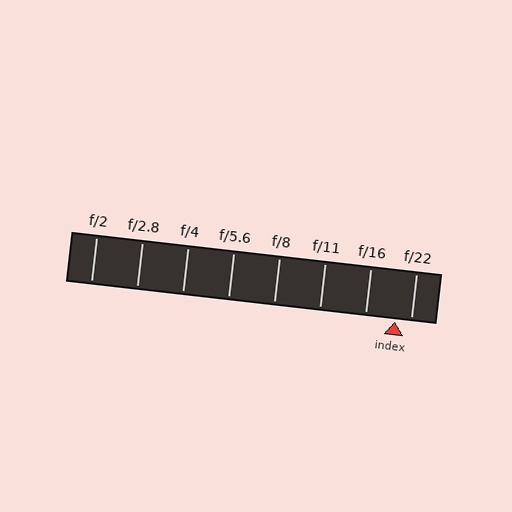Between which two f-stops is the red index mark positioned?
The index mark is between f/16 and f/22.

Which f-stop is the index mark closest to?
The index mark is closest to f/22.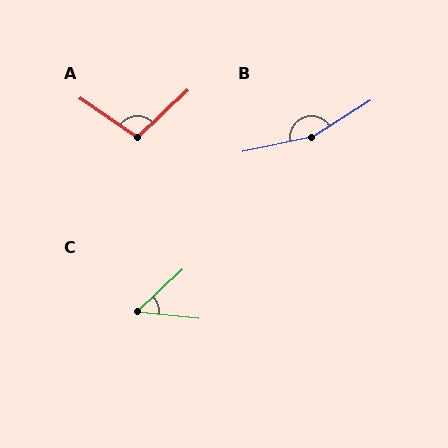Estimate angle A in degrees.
Approximately 103 degrees.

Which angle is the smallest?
C, at approximately 49 degrees.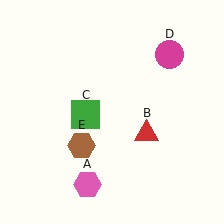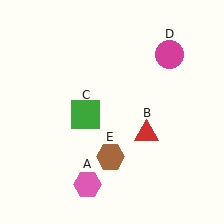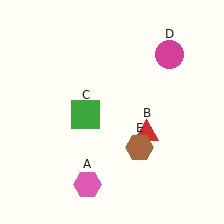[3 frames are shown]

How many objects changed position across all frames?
1 object changed position: brown hexagon (object E).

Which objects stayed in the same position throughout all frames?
Pink hexagon (object A) and red triangle (object B) and green square (object C) and magenta circle (object D) remained stationary.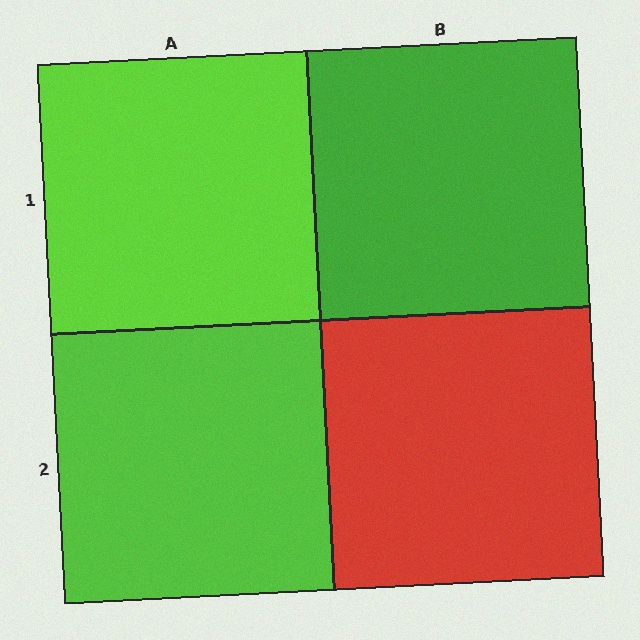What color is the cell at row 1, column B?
Green.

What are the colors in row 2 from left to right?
Lime, red.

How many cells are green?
1 cell is green.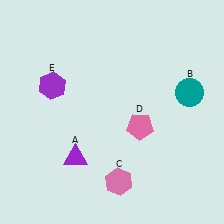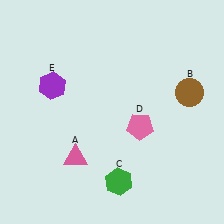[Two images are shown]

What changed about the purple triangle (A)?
In Image 1, A is purple. In Image 2, it changed to pink.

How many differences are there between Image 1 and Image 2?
There are 3 differences between the two images.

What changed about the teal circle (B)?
In Image 1, B is teal. In Image 2, it changed to brown.